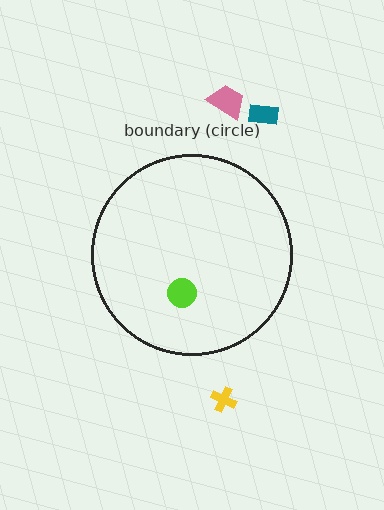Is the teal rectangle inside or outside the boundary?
Outside.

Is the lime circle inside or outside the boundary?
Inside.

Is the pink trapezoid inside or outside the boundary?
Outside.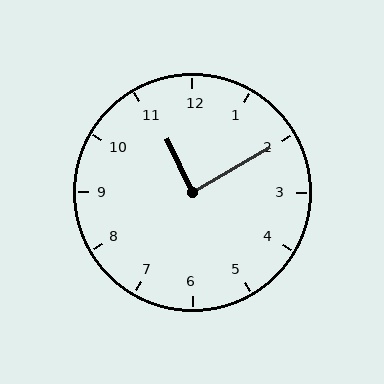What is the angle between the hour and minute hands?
Approximately 85 degrees.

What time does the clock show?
11:10.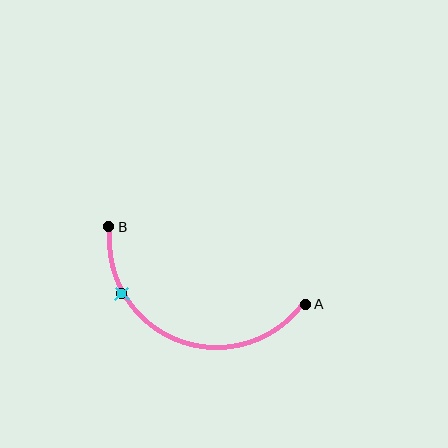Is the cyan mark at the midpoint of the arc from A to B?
No. The cyan mark lies on the arc but is closer to endpoint B. The arc midpoint would be at the point on the curve equidistant along the arc from both A and B.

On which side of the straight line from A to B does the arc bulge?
The arc bulges below the straight line connecting A and B.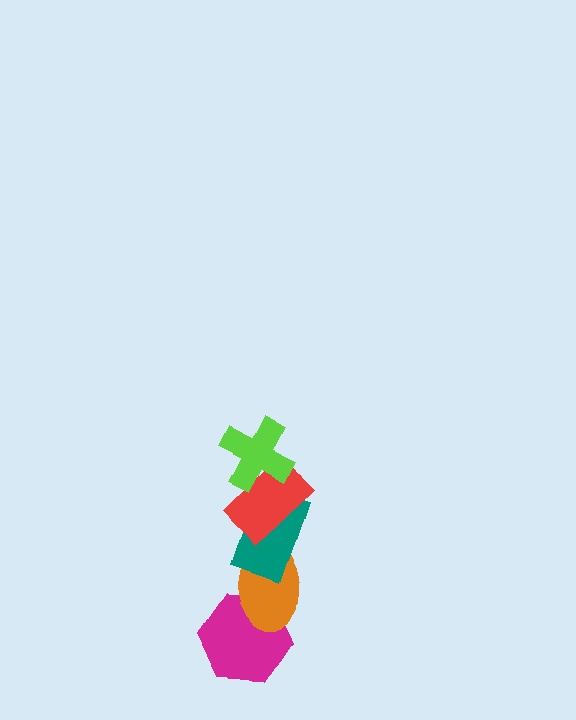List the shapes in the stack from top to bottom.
From top to bottom: the lime cross, the red rectangle, the teal rectangle, the orange ellipse, the magenta hexagon.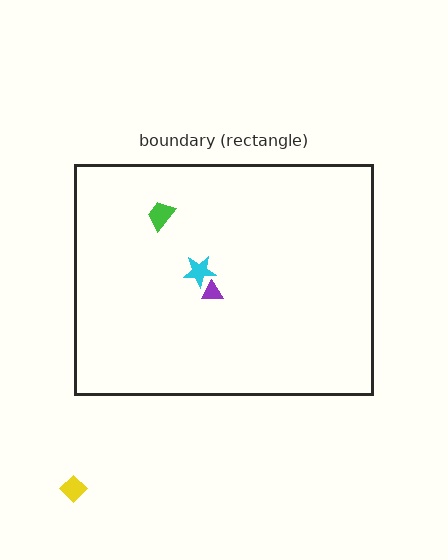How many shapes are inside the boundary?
3 inside, 1 outside.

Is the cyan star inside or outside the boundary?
Inside.